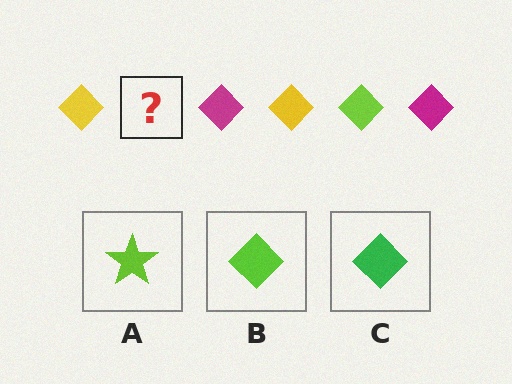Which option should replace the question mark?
Option B.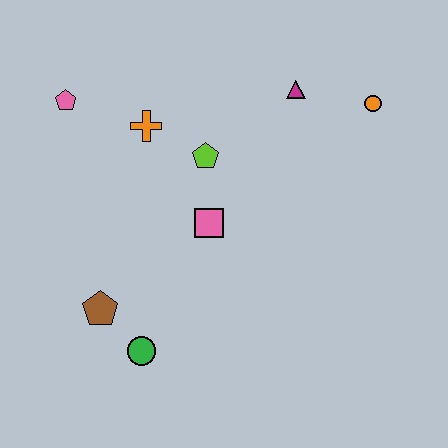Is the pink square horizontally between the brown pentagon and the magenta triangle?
Yes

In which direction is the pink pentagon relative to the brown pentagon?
The pink pentagon is above the brown pentagon.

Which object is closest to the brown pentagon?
The green circle is closest to the brown pentagon.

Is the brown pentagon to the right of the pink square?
No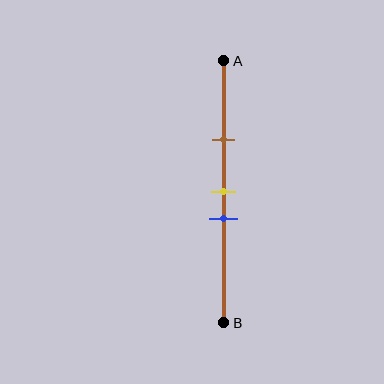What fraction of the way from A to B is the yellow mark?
The yellow mark is approximately 50% (0.5) of the way from A to B.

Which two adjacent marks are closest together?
The yellow and blue marks are the closest adjacent pair.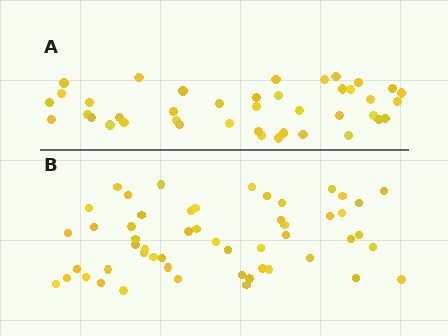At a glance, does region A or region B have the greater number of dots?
Region B (the bottom region) has more dots.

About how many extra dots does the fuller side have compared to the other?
Region B has roughly 12 or so more dots than region A.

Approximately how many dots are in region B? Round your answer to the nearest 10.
About 50 dots. (The exact count is 53, which rounds to 50.)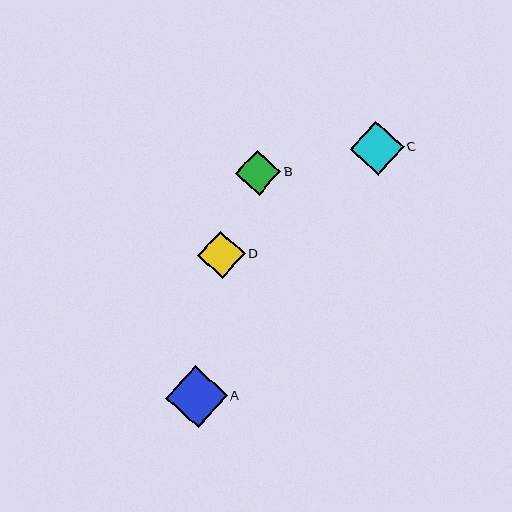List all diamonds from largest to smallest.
From largest to smallest: A, C, D, B.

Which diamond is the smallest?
Diamond B is the smallest with a size of approximately 45 pixels.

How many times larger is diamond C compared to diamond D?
Diamond C is approximately 1.1 times the size of diamond D.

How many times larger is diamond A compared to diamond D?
Diamond A is approximately 1.3 times the size of diamond D.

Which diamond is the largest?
Diamond A is the largest with a size of approximately 62 pixels.